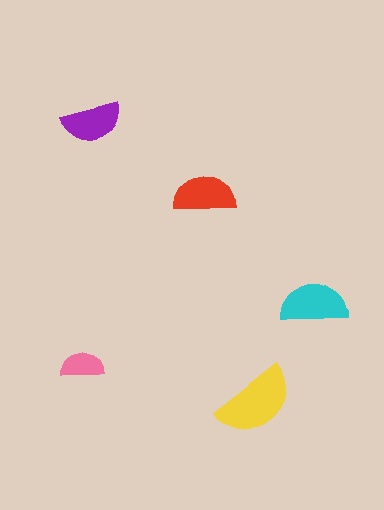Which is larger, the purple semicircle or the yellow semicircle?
The yellow one.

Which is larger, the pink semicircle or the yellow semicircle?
The yellow one.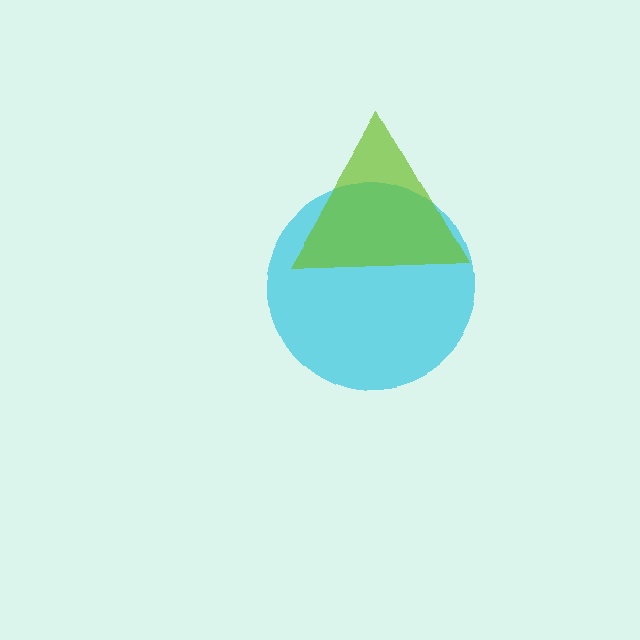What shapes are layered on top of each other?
The layered shapes are: a cyan circle, a lime triangle.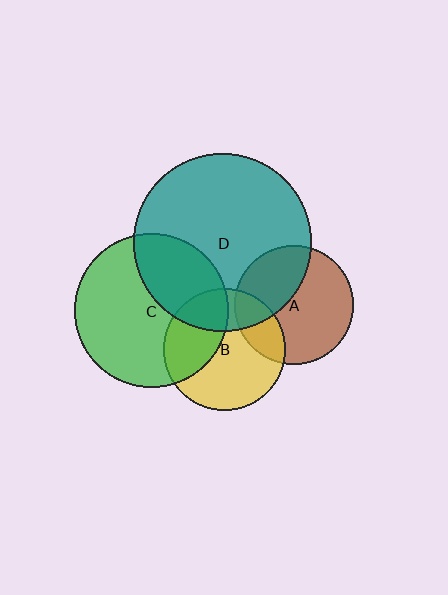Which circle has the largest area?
Circle D (teal).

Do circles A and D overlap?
Yes.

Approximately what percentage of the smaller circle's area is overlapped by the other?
Approximately 35%.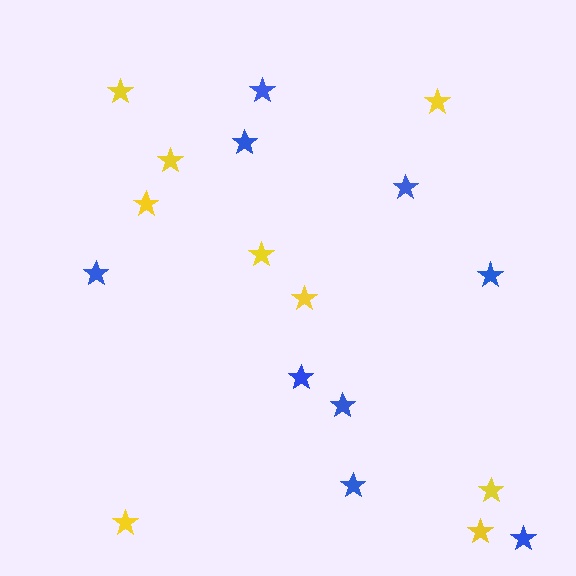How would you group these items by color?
There are 2 groups: one group of yellow stars (9) and one group of blue stars (9).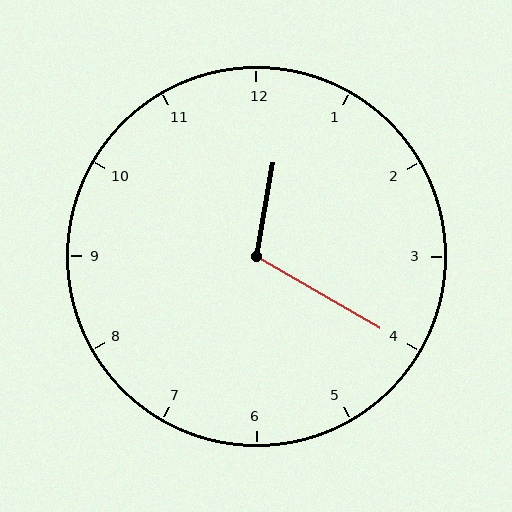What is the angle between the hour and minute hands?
Approximately 110 degrees.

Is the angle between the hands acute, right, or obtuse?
It is obtuse.